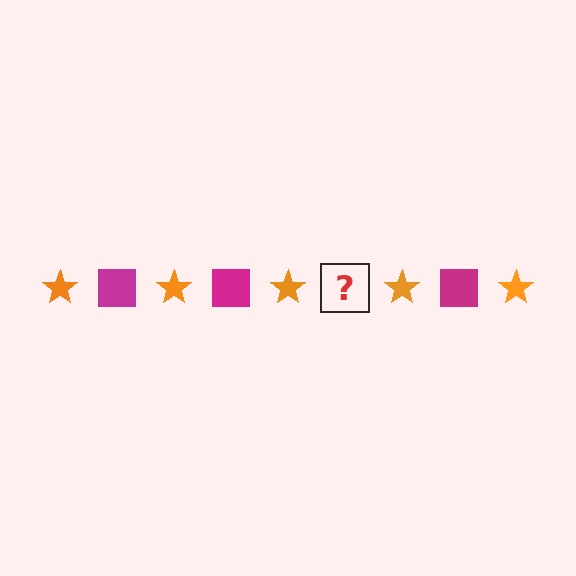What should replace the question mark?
The question mark should be replaced with a magenta square.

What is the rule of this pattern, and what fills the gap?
The rule is that the pattern alternates between orange star and magenta square. The gap should be filled with a magenta square.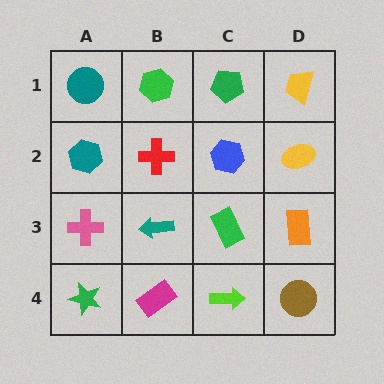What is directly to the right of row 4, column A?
A magenta rectangle.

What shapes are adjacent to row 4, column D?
An orange rectangle (row 3, column D), a lime arrow (row 4, column C).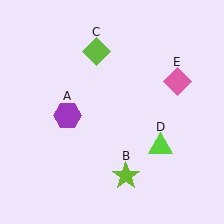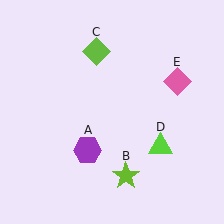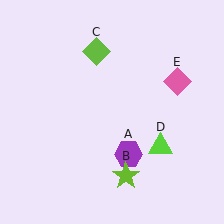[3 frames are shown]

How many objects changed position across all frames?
1 object changed position: purple hexagon (object A).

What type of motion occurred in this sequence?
The purple hexagon (object A) rotated counterclockwise around the center of the scene.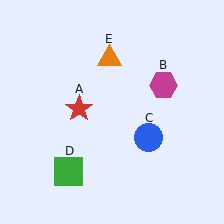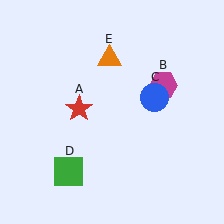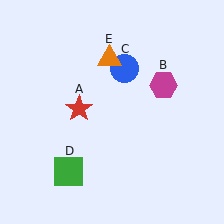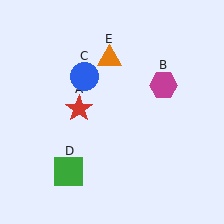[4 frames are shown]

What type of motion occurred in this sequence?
The blue circle (object C) rotated counterclockwise around the center of the scene.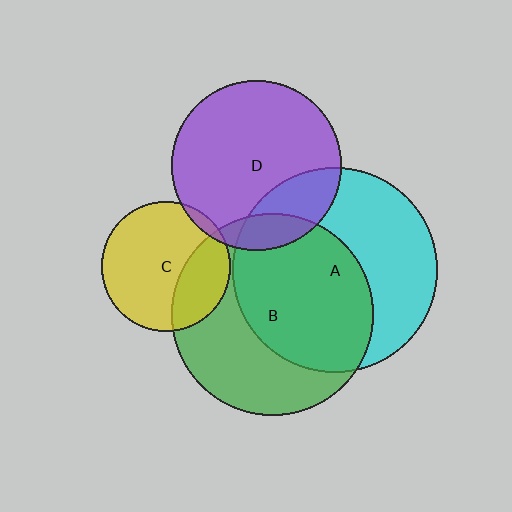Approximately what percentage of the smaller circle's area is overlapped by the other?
Approximately 25%.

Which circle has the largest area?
Circle A (cyan).